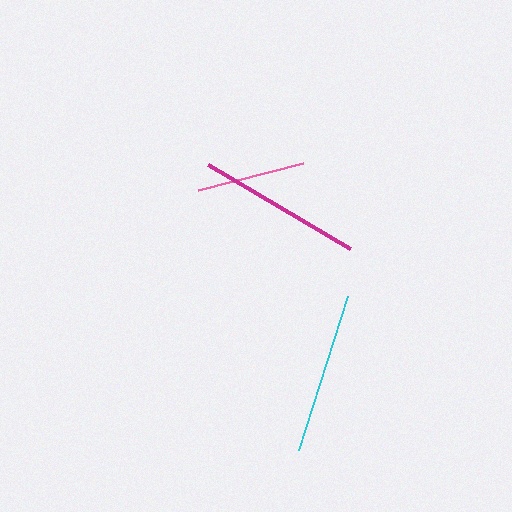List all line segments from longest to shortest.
From longest to shortest: magenta, cyan, pink.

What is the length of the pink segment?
The pink segment is approximately 108 pixels long.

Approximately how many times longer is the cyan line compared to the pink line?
The cyan line is approximately 1.5 times the length of the pink line.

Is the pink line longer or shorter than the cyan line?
The cyan line is longer than the pink line.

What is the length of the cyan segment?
The cyan segment is approximately 161 pixels long.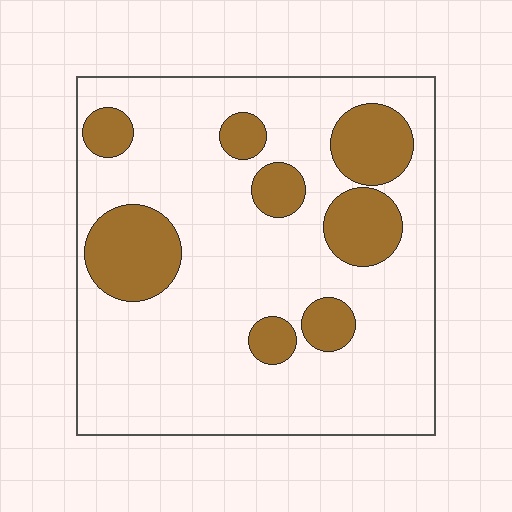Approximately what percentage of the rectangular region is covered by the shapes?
Approximately 20%.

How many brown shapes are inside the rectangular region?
8.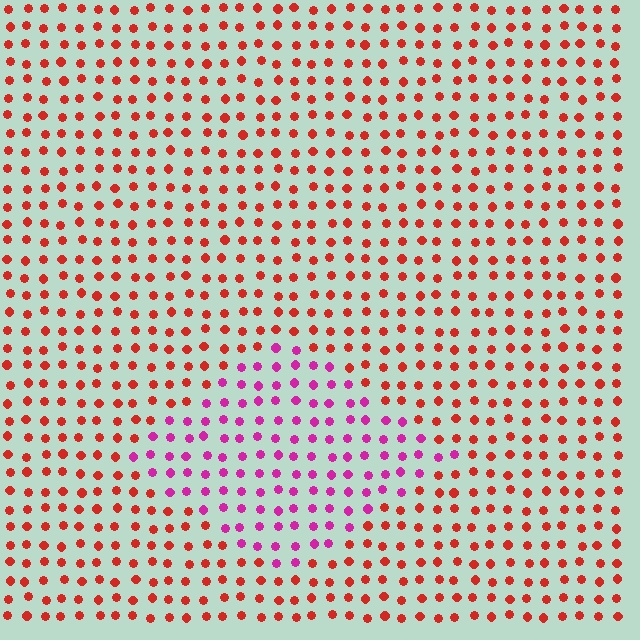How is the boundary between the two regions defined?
The boundary is defined purely by a slight shift in hue (about 47 degrees). Spacing, size, and orientation are identical on both sides.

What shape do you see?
I see a diamond.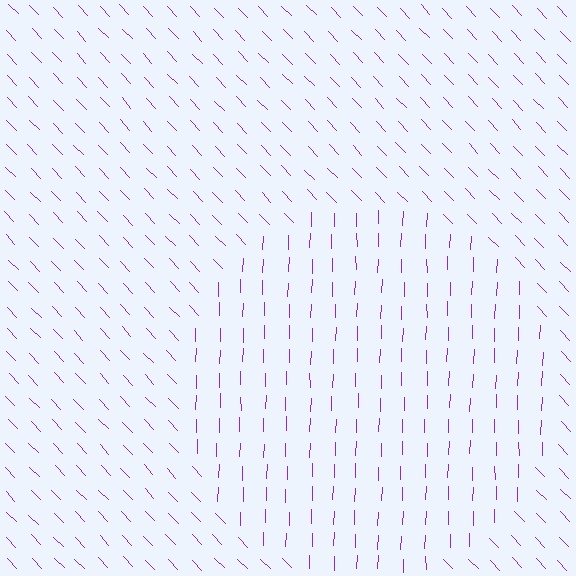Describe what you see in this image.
The image is filled with small purple line segments. A circle region in the image has lines oriented differently from the surrounding lines, creating a visible texture boundary.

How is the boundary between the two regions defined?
The boundary is defined purely by a change in line orientation (approximately 45 degrees difference). All lines are the same color and thickness.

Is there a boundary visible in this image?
Yes, there is a texture boundary formed by a change in line orientation.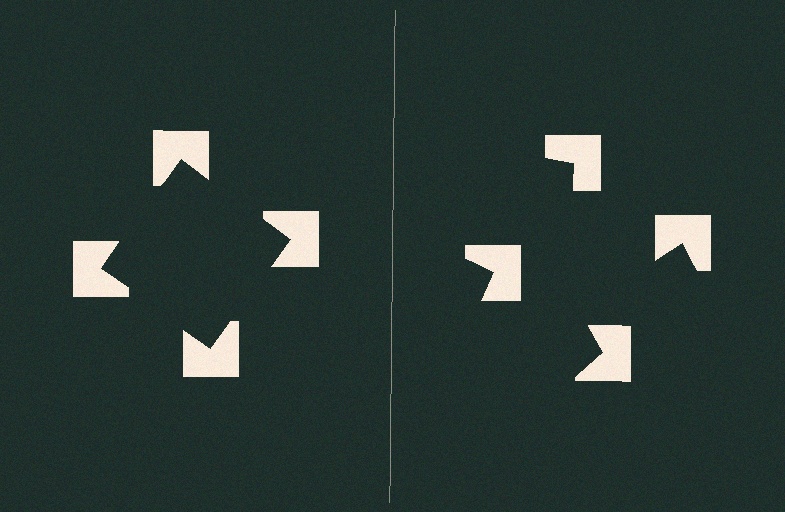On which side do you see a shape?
An illusory square appears on the left side. On the right side the wedge cuts are rotated, so no coherent shape forms.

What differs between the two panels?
The notched squares are positioned identically on both sides; only the wedge orientations differ. On the left they align to a square; on the right they are misaligned.